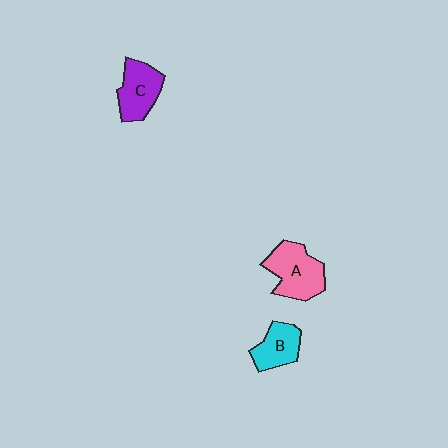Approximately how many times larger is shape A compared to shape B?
Approximately 1.5 times.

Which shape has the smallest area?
Shape B (cyan).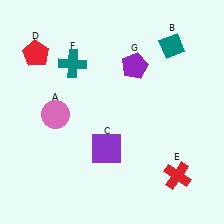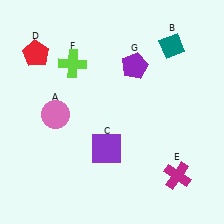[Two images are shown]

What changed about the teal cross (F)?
In Image 1, F is teal. In Image 2, it changed to lime.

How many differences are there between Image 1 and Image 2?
There are 2 differences between the two images.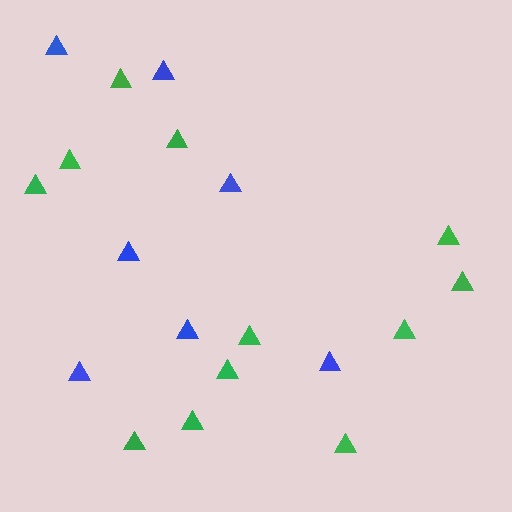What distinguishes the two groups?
There are 2 groups: one group of blue triangles (7) and one group of green triangles (12).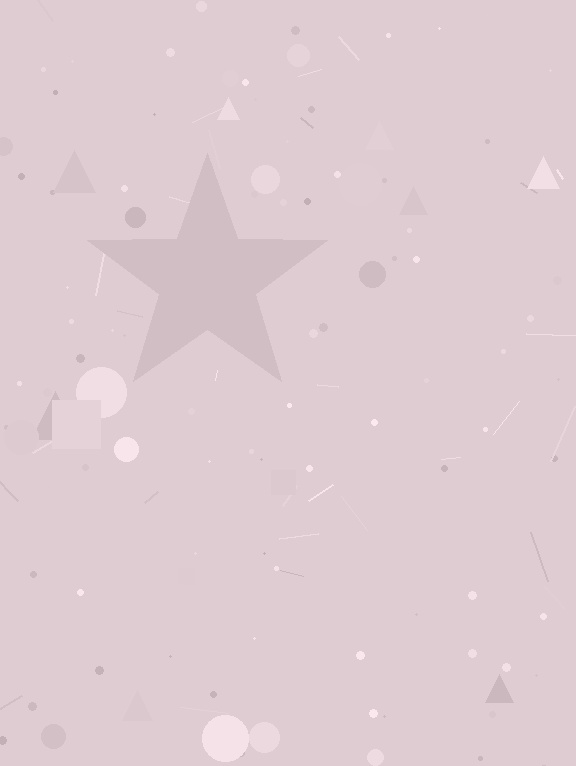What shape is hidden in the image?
A star is hidden in the image.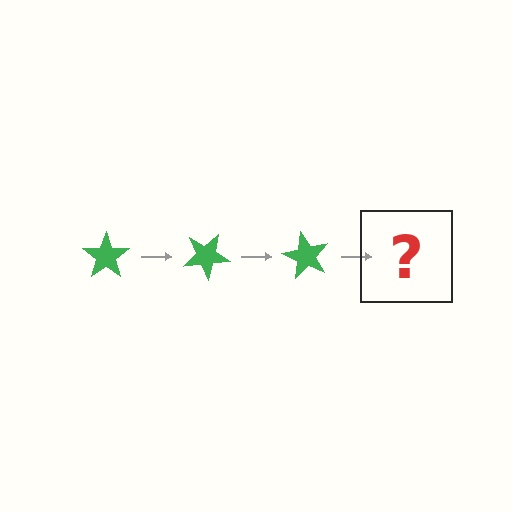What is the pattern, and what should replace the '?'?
The pattern is that the star rotates 30 degrees each step. The '?' should be a green star rotated 90 degrees.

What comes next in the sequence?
The next element should be a green star rotated 90 degrees.